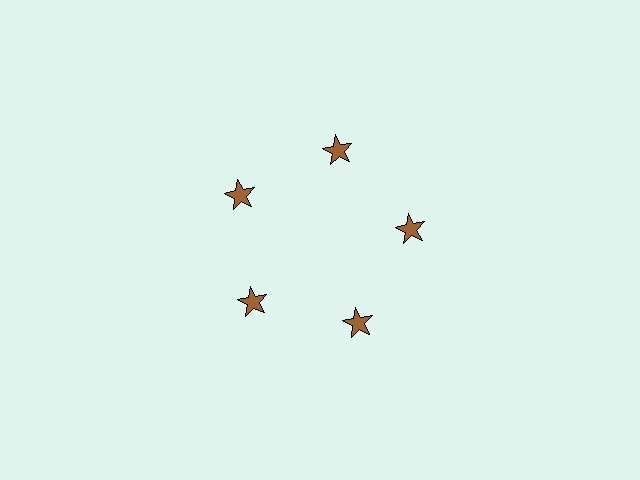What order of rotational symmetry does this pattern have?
This pattern has 5-fold rotational symmetry.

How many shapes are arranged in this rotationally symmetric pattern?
There are 5 shapes, arranged in 5 groups of 1.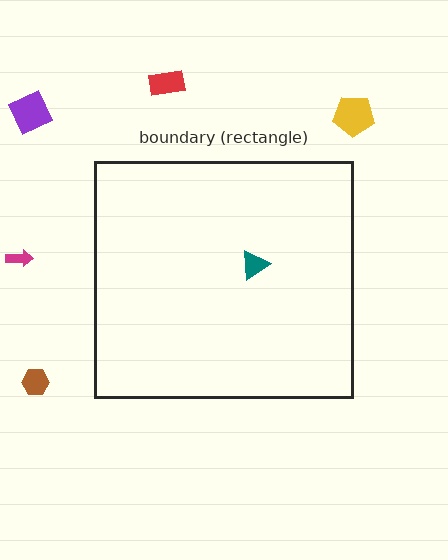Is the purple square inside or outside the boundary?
Outside.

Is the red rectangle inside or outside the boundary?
Outside.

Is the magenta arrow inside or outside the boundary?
Outside.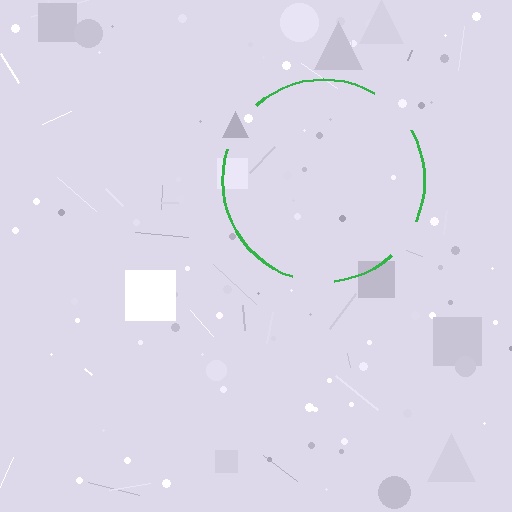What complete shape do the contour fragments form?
The contour fragments form a circle.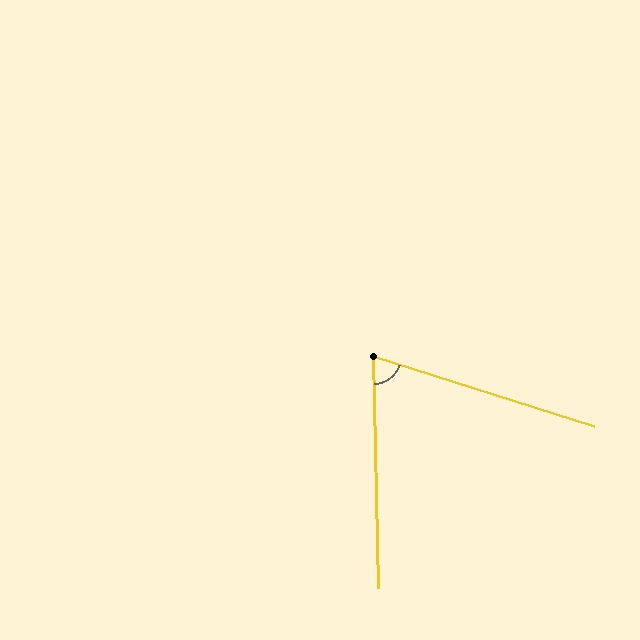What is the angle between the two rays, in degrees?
Approximately 71 degrees.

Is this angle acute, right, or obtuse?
It is acute.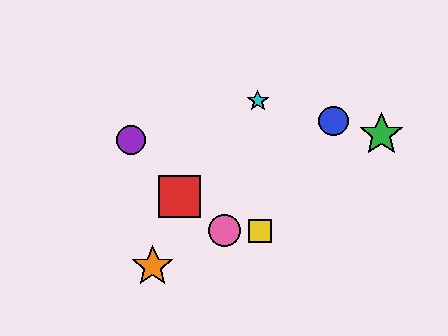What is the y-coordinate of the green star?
The green star is at y≈135.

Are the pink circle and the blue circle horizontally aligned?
No, the pink circle is at y≈231 and the blue circle is at y≈121.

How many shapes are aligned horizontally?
2 shapes (the yellow square, the pink circle) are aligned horizontally.